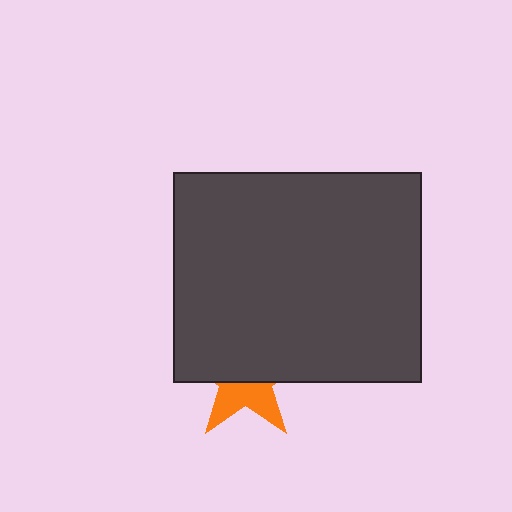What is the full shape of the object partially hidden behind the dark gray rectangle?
The partially hidden object is an orange star.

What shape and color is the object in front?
The object in front is a dark gray rectangle.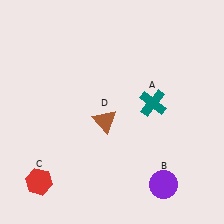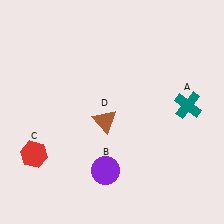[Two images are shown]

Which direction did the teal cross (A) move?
The teal cross (A) moved right.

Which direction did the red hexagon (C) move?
The red hexagon (C) moved up.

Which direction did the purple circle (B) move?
The purple circle (B) moved left.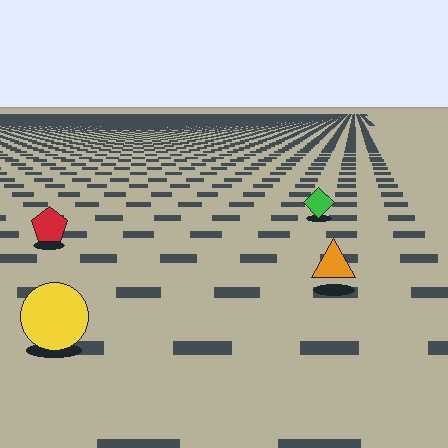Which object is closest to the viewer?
The yellow circle is closest. The texture marks near it are larger and more spread out.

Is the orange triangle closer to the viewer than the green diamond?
Yes. The orange triangle is closer — you can tell from the texture gradient: the ground texture is coarser near it.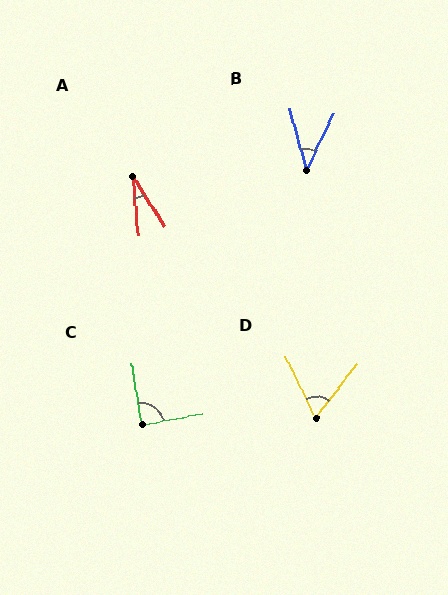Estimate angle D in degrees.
Approximately 63 degrees.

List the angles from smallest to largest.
A (28°), B (41°), D (63°), C (89°).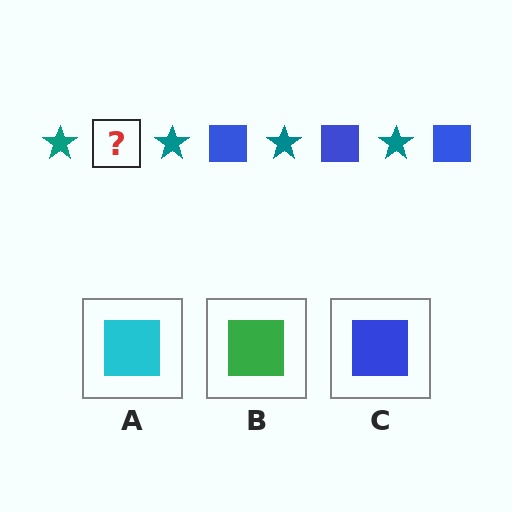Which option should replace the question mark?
Option C.